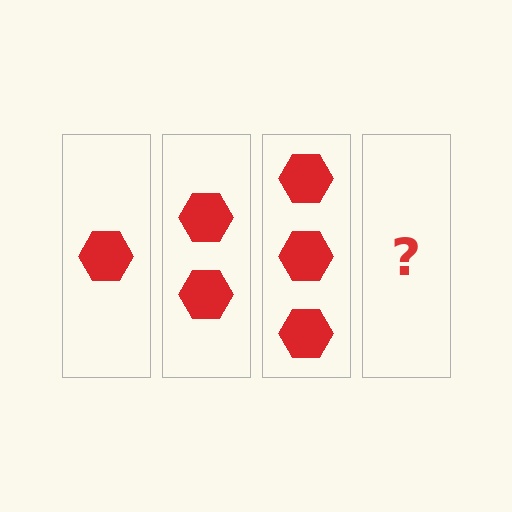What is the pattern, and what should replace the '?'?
The pattern is that each step adds one more hexagon. The '?' should be 4 hexagons.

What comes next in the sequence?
The next element should be 4 hexagons.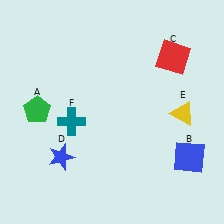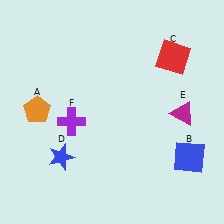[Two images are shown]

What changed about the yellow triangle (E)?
In Image 1, E is yellow. In Image 2, it changed to magenta.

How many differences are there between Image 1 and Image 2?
There are 3 differences between the two images.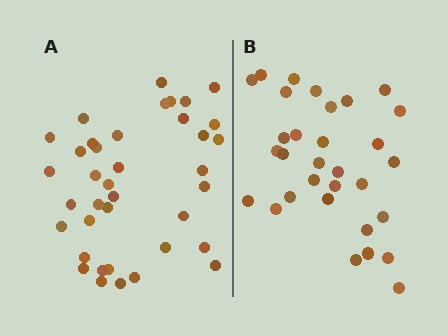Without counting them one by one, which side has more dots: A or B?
Region A (the left region) has more dots.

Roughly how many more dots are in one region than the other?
Region A has roughly 8 or so more dots than region B.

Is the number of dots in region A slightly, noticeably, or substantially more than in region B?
Region A has only slightly more — the two regions are fairly close. The ratio is roughly 1.2 to 1.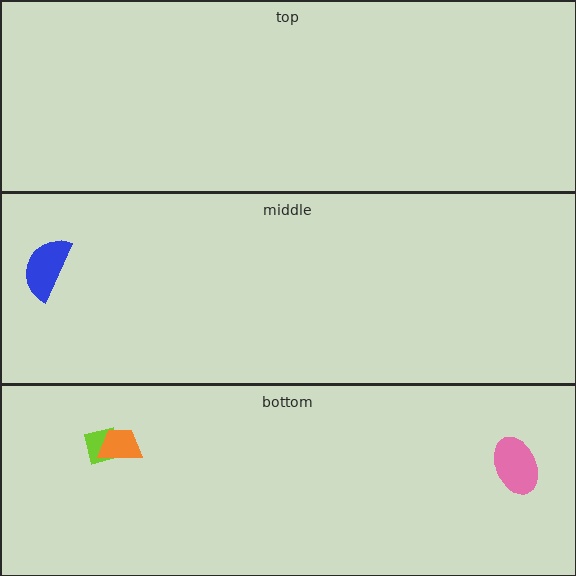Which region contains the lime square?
The bottom region.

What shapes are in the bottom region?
The lime square, the orange trapezoid, the pink ellipse.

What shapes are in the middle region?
The blue semicircle.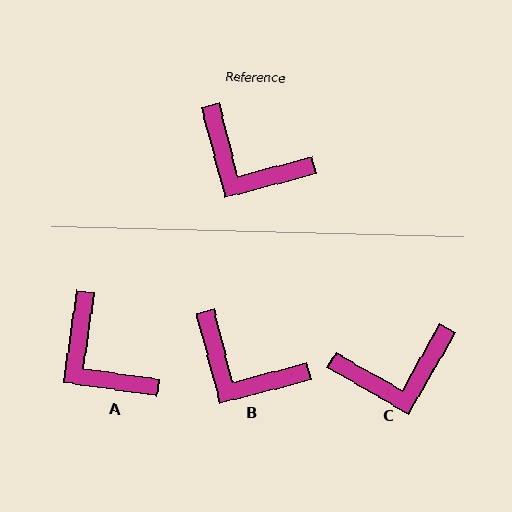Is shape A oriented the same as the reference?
No, it is off by about 23 degrees.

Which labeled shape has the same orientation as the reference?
B.